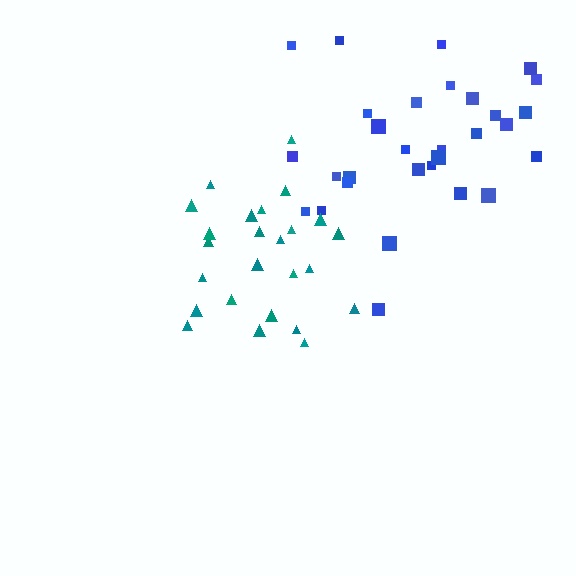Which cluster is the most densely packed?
Teal.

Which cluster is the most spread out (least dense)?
Blue.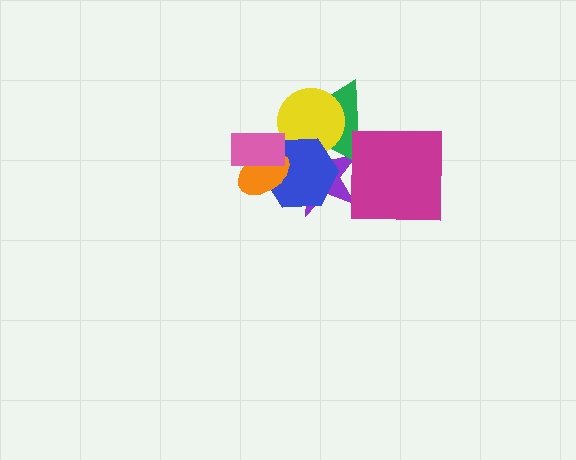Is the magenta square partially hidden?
No, no other shape covers it.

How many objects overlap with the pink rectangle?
2 objects overlap with the pink rectangle.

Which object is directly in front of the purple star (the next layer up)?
The green triangle is directly in front of the purple star.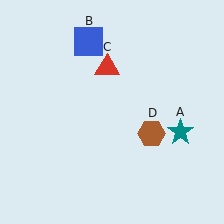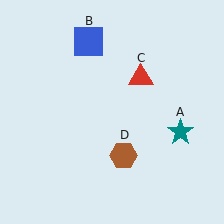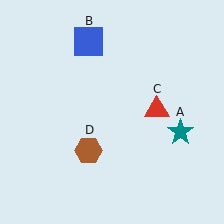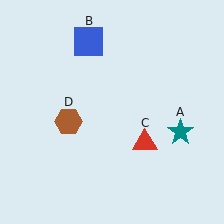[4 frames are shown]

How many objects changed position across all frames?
2 objects changed position: red triangle (object C), brown hexagon (object D).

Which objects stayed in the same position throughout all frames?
Teal star (object A) and blue square (object B) remained stationary.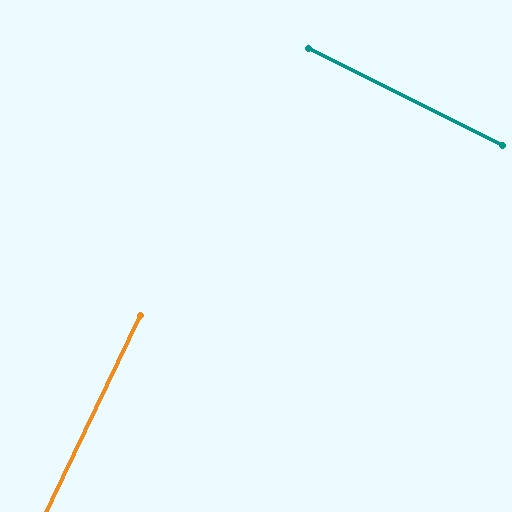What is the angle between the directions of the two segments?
Approximately 89 degrees.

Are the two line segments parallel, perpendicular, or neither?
Perpendicular — they meet at approximately 89°.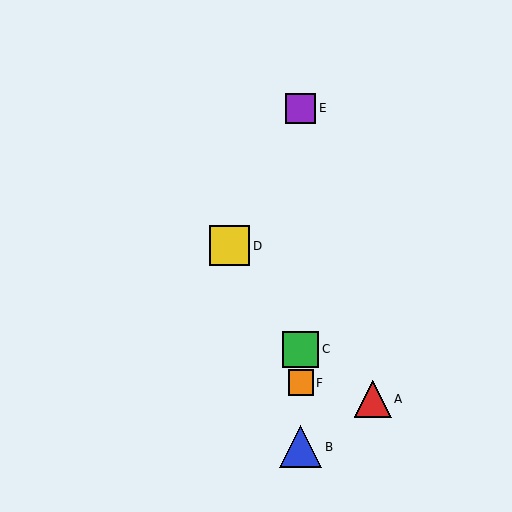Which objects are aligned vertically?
Objects B, C, E, F are aligned vertically.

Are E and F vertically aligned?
Yes, both are at x≈301.